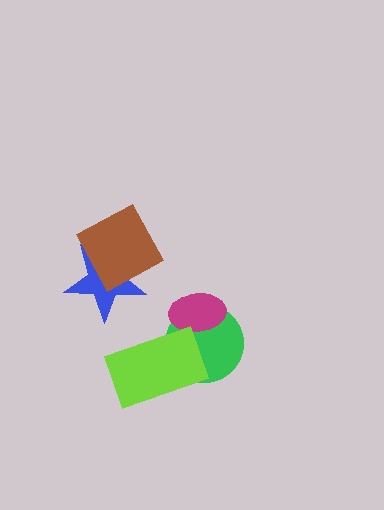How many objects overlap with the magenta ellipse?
1 object overlaps with the magenta ellipse.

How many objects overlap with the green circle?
2 objects overlap with the green circle.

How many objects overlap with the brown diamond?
1 object overlaps with the brown diamond.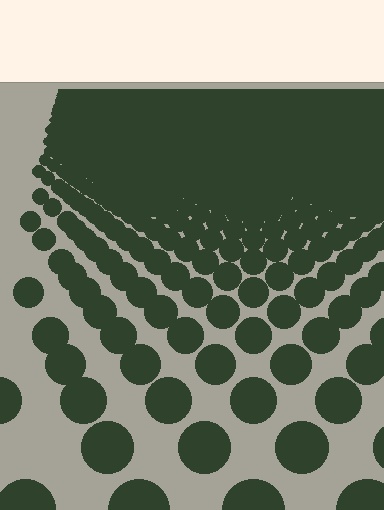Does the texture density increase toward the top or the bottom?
Density increases toward the top.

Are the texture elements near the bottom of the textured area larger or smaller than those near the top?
Larger. Near the bottom, elements are closer to the viewer and appear at a bigger on-screen size.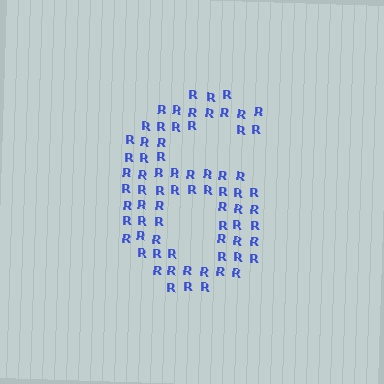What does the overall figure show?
The overall figure shows the digit 6.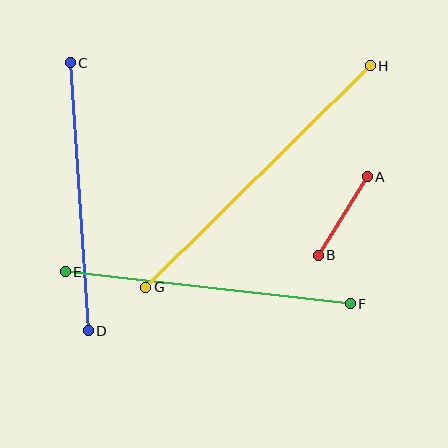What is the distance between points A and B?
The distance is approximately 93 pixels.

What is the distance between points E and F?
The distance is approximately 287 pixels.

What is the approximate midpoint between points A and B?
The midpoint is at approximately (343, 216) pixels.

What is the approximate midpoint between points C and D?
The midpoint is at approximately (79, 197) pixels.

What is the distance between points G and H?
The distance is approximately 315 pixels.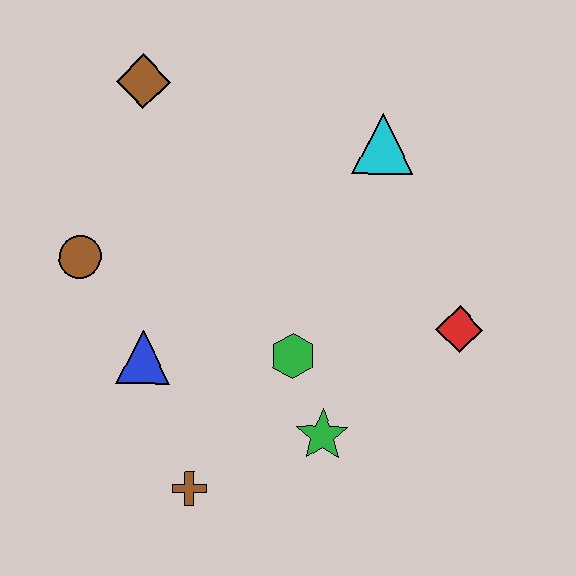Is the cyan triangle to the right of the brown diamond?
Yes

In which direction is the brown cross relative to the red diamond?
The brown cross is to the left of the red diamond.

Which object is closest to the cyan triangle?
The red diamond is closest to the cyan triangle.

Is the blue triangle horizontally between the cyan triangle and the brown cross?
No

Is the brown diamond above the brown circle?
Yes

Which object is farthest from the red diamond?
The brown diamond is farthest from the red diamond.